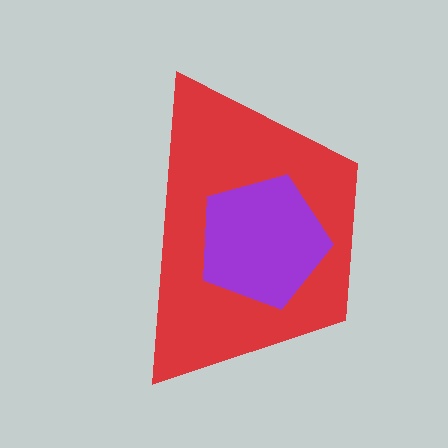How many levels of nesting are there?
2.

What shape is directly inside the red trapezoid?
The purple pentagon.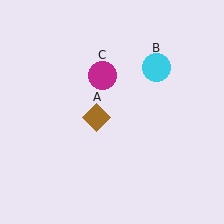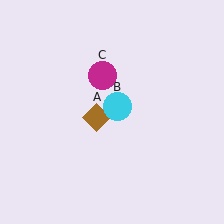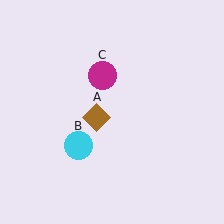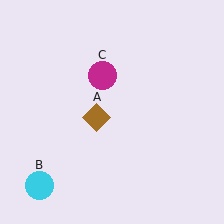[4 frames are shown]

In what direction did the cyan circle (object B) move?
The cyan circle (object B) moved down and to the left.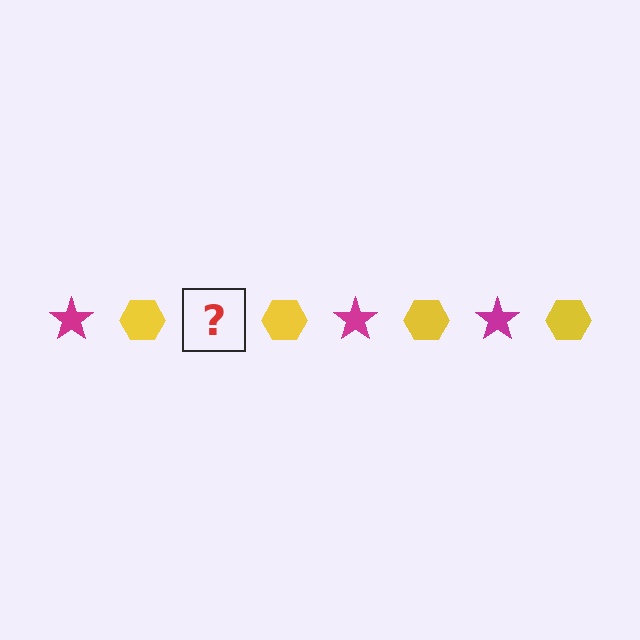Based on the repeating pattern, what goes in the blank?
The blank should be a magenta star.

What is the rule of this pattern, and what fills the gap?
The rule is that the pattern alternates between magenta star and yellow hexagon. The gap should be filled with a magenta star.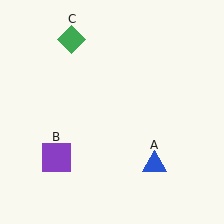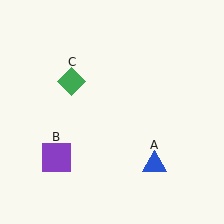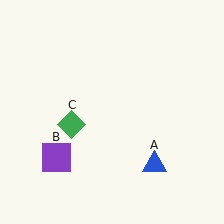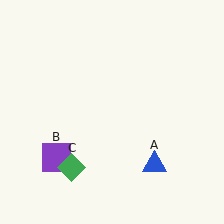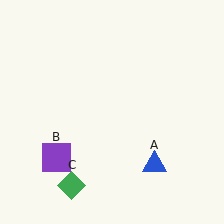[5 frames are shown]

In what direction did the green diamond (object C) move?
The green diamond (object C) moved down.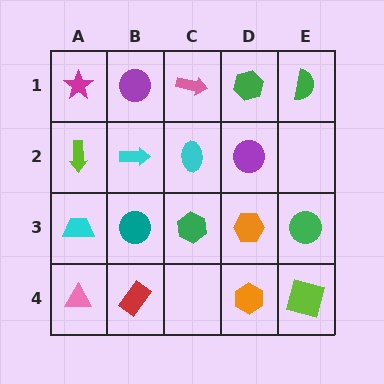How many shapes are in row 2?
4 shapes.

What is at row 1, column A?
A magenta star.